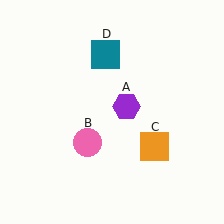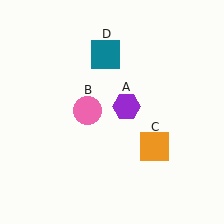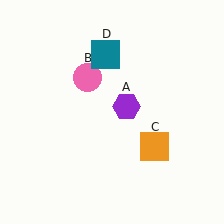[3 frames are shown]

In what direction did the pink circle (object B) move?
The pink circle (object B) moved up.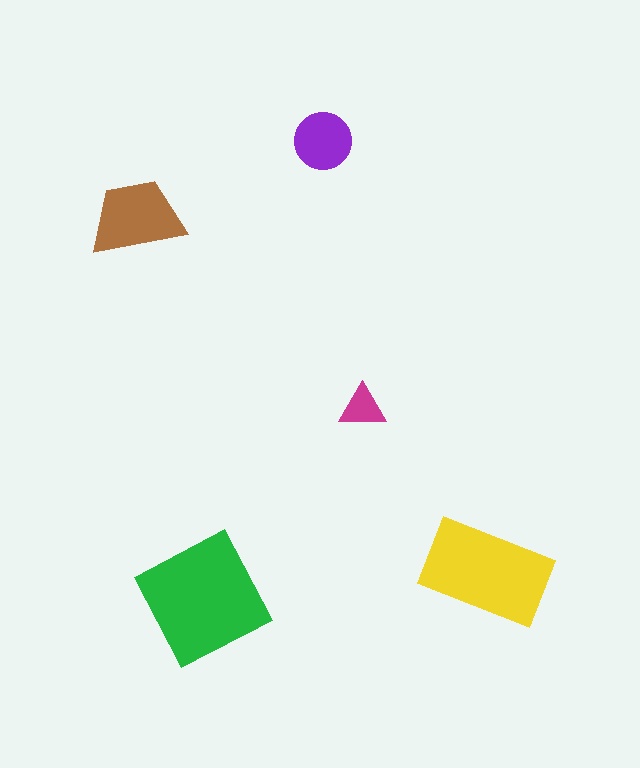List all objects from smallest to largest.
The magenta triangle, the purple circle, the brown trapezoid, the yellow rectangle, the green square.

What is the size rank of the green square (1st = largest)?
1st.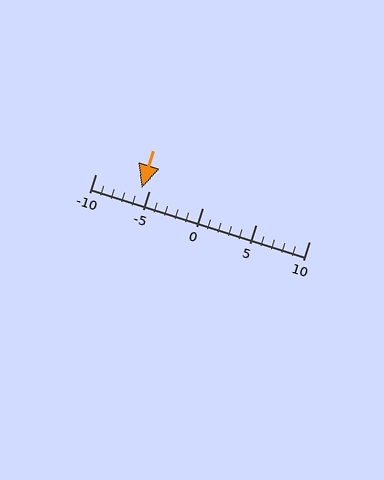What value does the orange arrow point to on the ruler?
The orange arrow points to approximately -6.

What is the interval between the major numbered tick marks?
The major tick marks are spaced 5 units apart.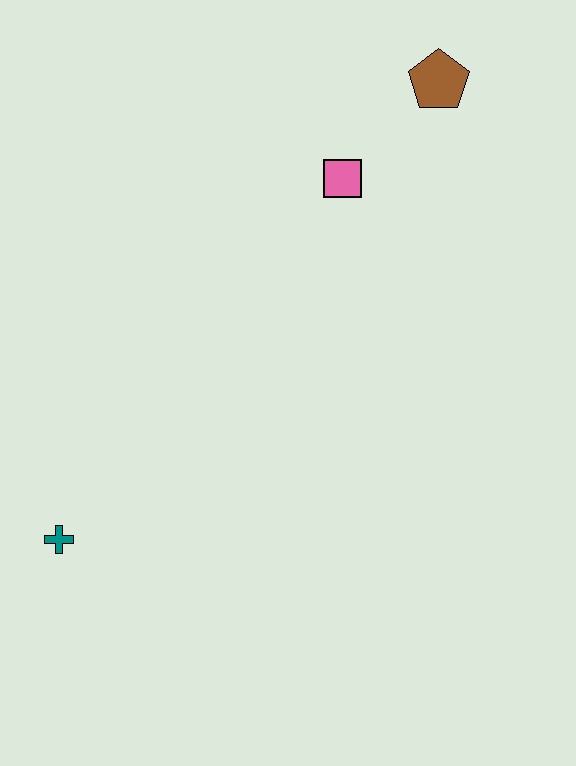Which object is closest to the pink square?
The brown pentagon is closest to the pink square.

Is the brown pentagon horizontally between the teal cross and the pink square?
No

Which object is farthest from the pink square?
The teal cross is farthest from the pink square.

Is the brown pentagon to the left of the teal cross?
No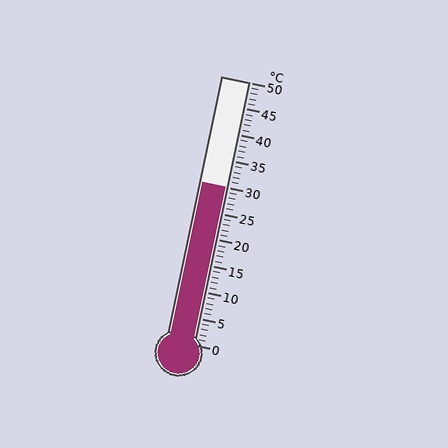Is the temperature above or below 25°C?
The temperature is above 25°C.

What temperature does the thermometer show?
The thermometer shows approximately 30°C.